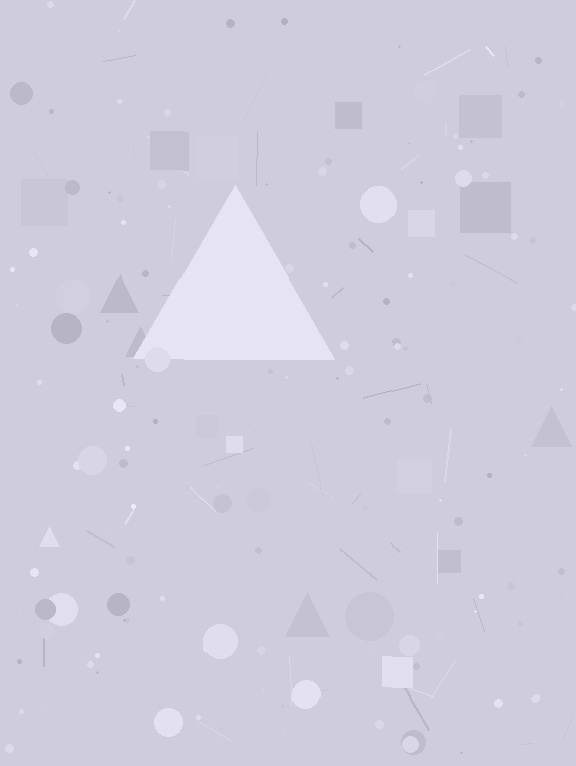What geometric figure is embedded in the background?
A triangle is embedded in the background.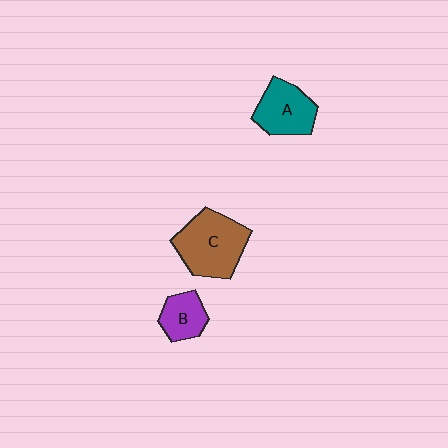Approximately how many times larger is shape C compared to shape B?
Approximately 2.0 times.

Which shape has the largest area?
Shape C (brown).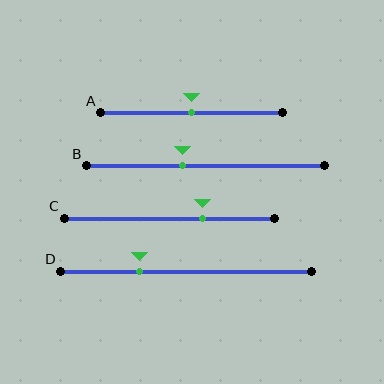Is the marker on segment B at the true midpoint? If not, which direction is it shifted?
No, the marker on segment B is shifted to the left by about 10% of the segment length.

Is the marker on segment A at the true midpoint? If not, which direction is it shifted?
Yes, the marker on segment A is at the true midpoint.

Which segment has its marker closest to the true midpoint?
Segment A has its marker closest to the true midpoint.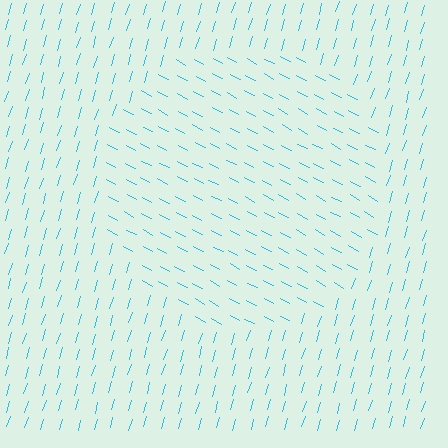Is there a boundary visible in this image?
Yes, there is a texture boundary formed by a change in line orientation.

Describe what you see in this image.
The image is filled with small cyan line segments. A circle region in the image has lines oriented differently from the surrounding lines, creating a visible texture boundary.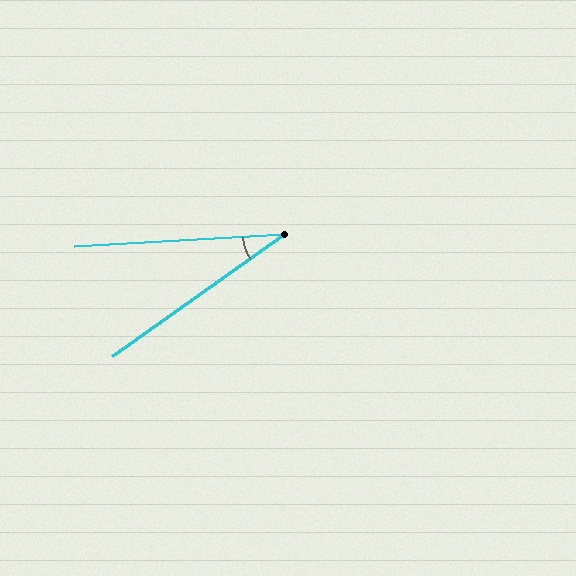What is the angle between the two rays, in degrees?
Approximately 32 degrees.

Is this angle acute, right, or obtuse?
It is acute.